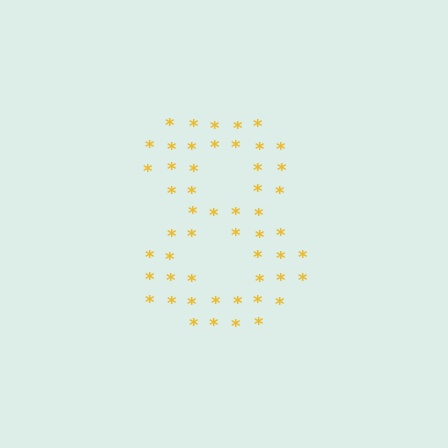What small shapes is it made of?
It is made of small asterisks.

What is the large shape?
The large shape is the digit 8.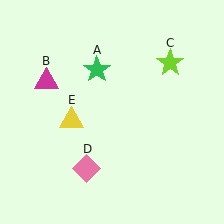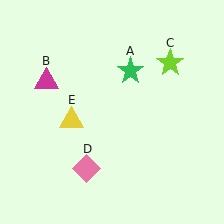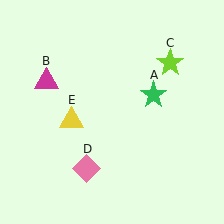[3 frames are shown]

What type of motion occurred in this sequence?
The green star (object A) rotated clockwise around the center of the scene.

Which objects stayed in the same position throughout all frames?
Magenta triangle (object B) and lime star (object C) and pink diamond (object D) and yellow triangle (object E) remained stationary.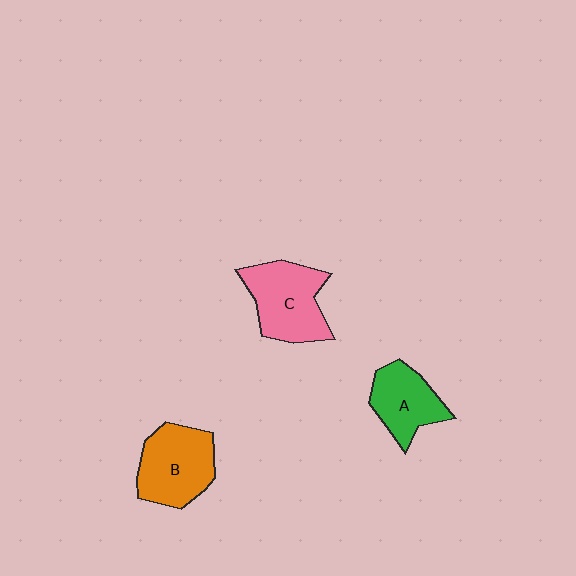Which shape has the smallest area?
Shape A (green).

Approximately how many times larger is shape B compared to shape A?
Approximately 1.3 times.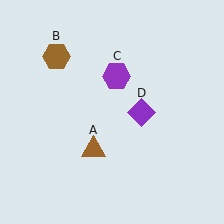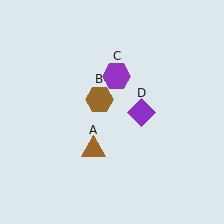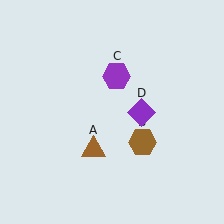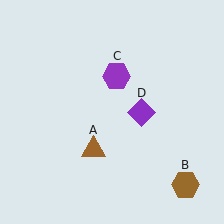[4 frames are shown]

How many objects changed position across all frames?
1 object changed position: brown hexagon (object B).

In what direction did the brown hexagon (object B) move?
The brown hexagon (object B) moved down and to the right.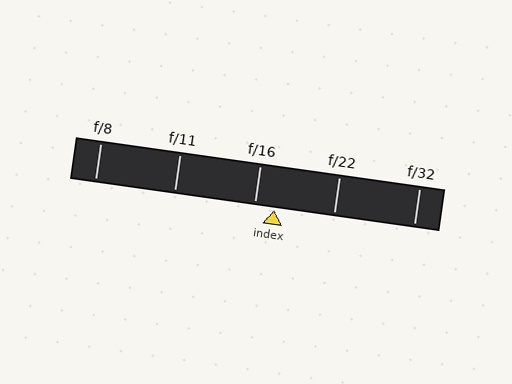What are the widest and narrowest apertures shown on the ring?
The widest aperture shown is f/8 and the narrowest is f/32.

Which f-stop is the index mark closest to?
The index mark is closest to f/16.